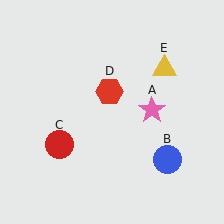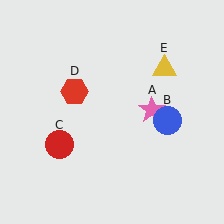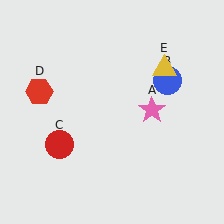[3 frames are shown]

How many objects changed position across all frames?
2 objects changed position: blue circle (object B), red hexagon (object D).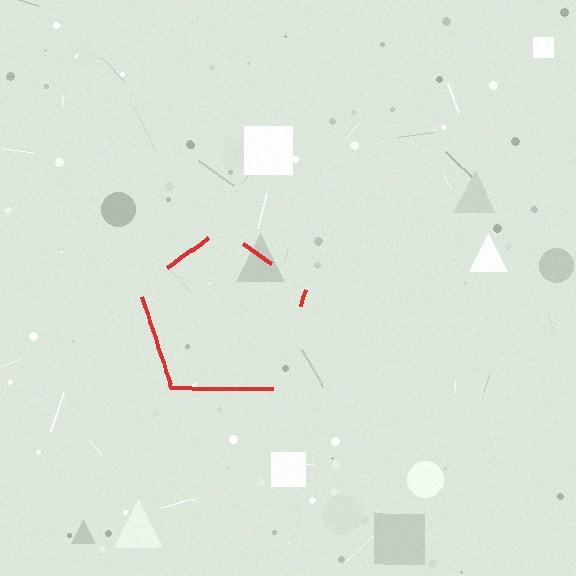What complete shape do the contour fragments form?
The contour fragments form a pentagon.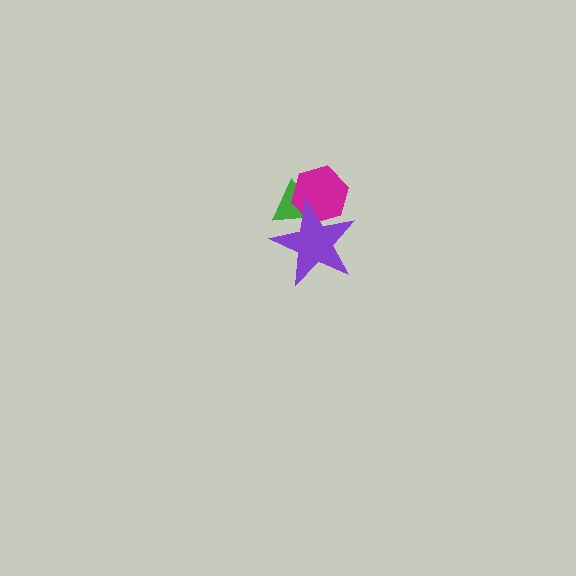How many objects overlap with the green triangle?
2 objects overlap with the green triangle.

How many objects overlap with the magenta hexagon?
2 objects overlap with the magenta hexagon.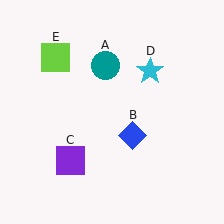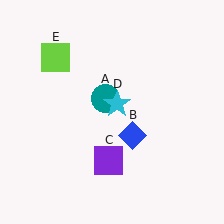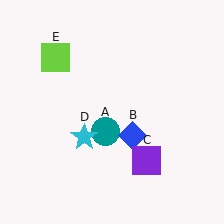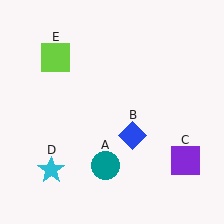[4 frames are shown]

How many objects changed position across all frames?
3 objects changed position: teal circle (object A), purple square (object C), cyan star (object D).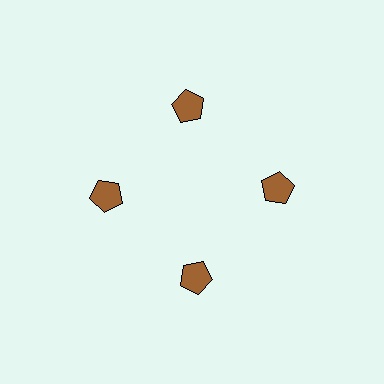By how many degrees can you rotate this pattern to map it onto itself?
The pattern maps onto itself every 90 degrees of rotation.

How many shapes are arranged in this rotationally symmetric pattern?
There are 4 shapes, arranged in 4 groups of 1.